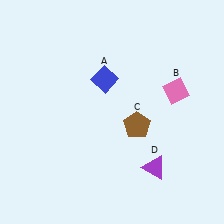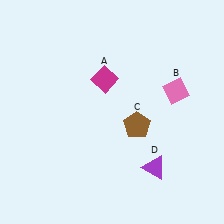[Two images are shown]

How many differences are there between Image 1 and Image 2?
There is 1 difference between the two images.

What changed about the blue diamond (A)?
In Image 1, A is blue. In Image 2, it changed to magenta.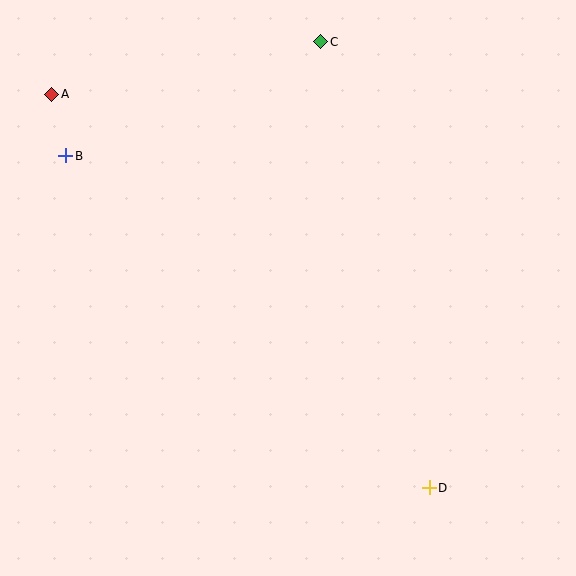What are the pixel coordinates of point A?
Point A is at (52, 94).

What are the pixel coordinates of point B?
Point B is at (66, 156).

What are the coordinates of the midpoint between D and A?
The midpoint between D and A is at (240, 291).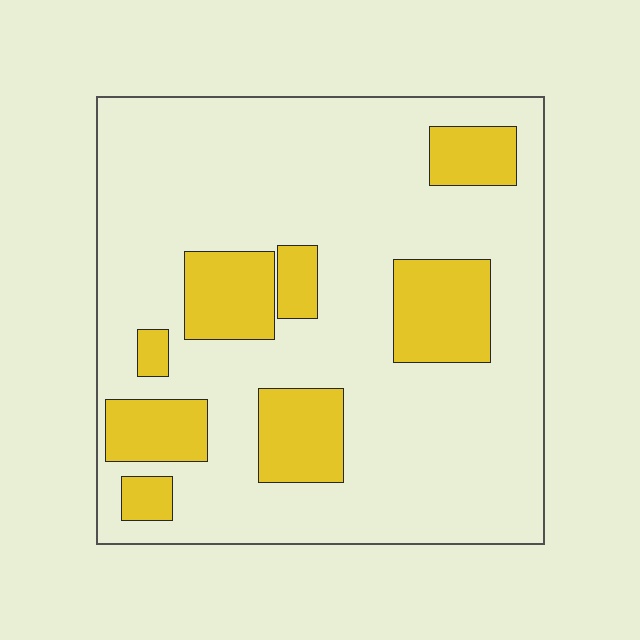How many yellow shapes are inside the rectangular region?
8.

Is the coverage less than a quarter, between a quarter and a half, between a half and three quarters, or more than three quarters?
Less than a quarter.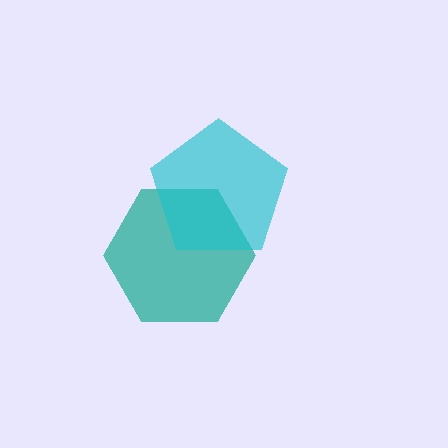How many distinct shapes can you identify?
There are 2 distinct shapes: a teal hexagon, a cyan pentagon.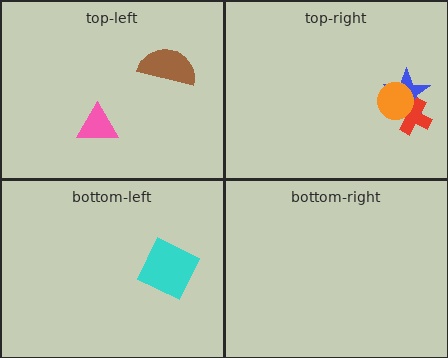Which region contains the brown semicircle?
The top-left region.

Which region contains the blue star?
The top-right region.